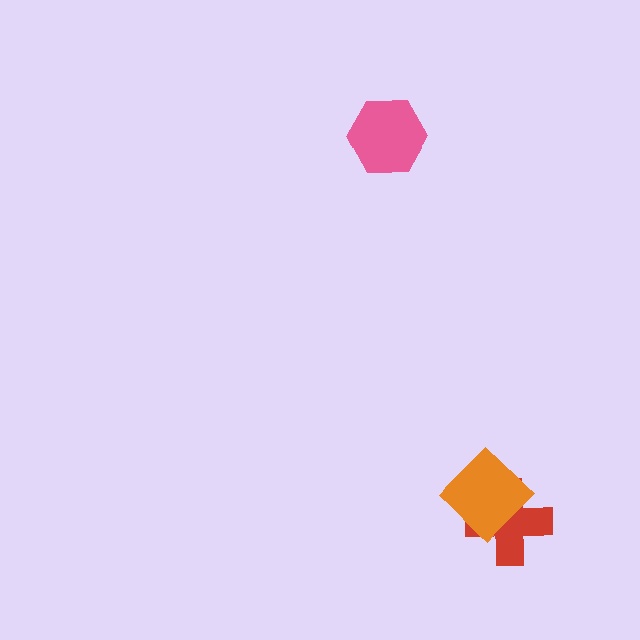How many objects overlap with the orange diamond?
1 object overlaps with the orange diamond.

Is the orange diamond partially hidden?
No, no other shape covers it.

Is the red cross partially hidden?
Yes, it is partially covered by another shape.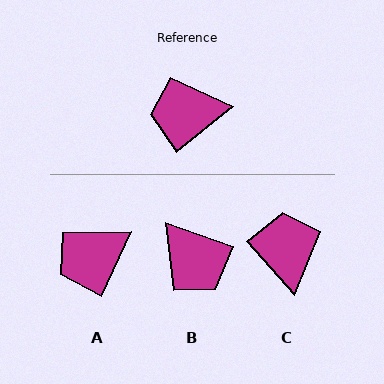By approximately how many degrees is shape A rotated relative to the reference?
Approximately 26 degrees counter-clockwise.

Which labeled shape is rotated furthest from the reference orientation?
B, about 121 degrees away.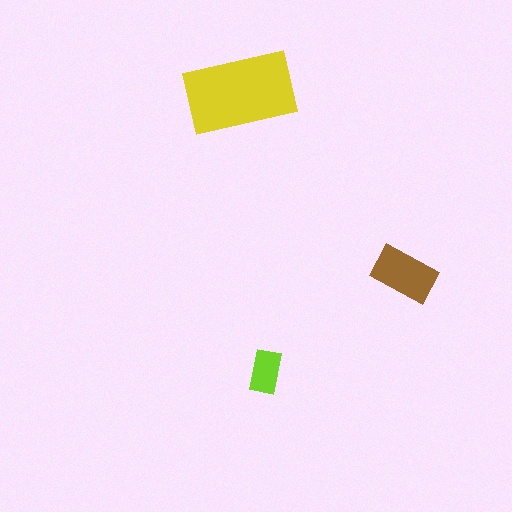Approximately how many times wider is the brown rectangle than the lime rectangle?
About 1.5 times wider.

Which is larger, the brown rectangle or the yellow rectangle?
The yellow one.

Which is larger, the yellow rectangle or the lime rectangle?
The yellow one.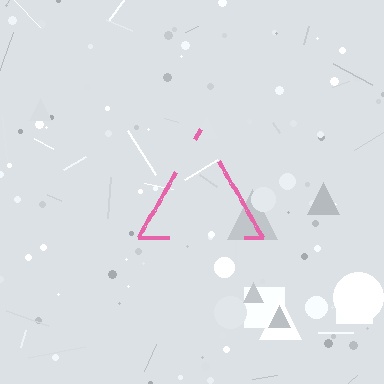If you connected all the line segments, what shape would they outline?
They would outline a triangle.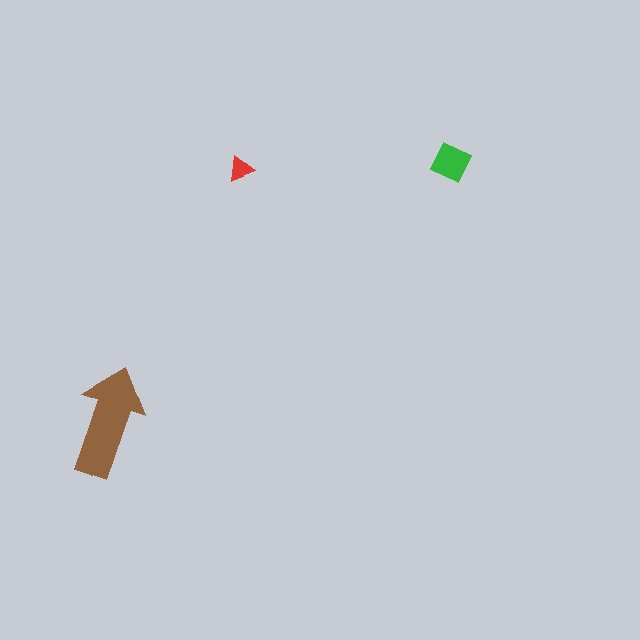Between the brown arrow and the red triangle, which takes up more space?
The brown arrow.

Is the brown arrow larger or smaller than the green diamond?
Larger.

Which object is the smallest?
The red triangle.